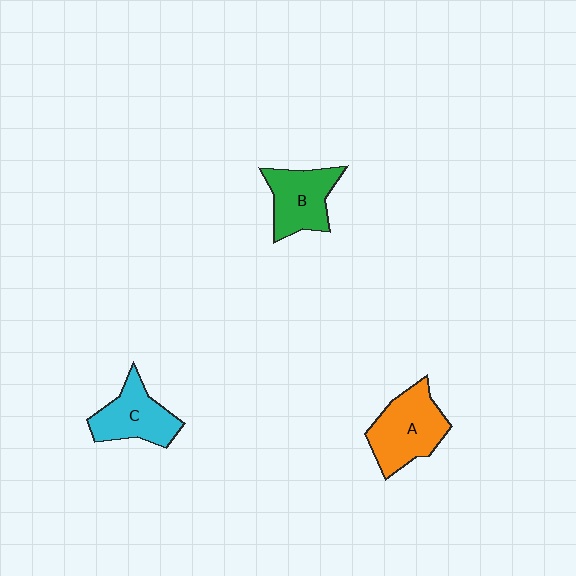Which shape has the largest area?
Shape A (orange).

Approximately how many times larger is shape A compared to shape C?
Approximately 1.2 times.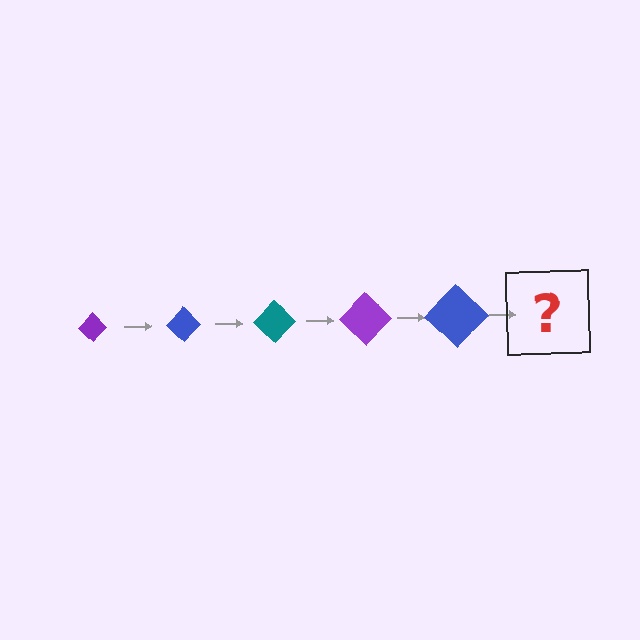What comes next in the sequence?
The next element should be a teal diamond, larger than the previous one.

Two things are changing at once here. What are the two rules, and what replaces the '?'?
The two rules are that the diamond grows larger each step and the color cycles through purple, blue, and teal. The '?' should be a teal diamond, larger than the previous one.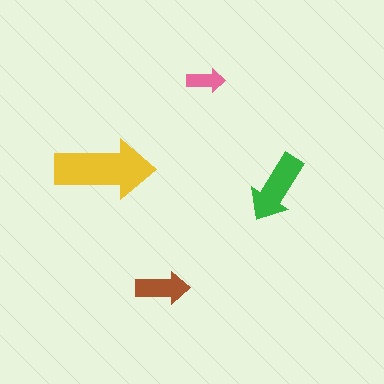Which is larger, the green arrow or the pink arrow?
The green one.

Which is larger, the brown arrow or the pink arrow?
The brown one.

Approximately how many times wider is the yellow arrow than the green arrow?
About 1.5 times wider.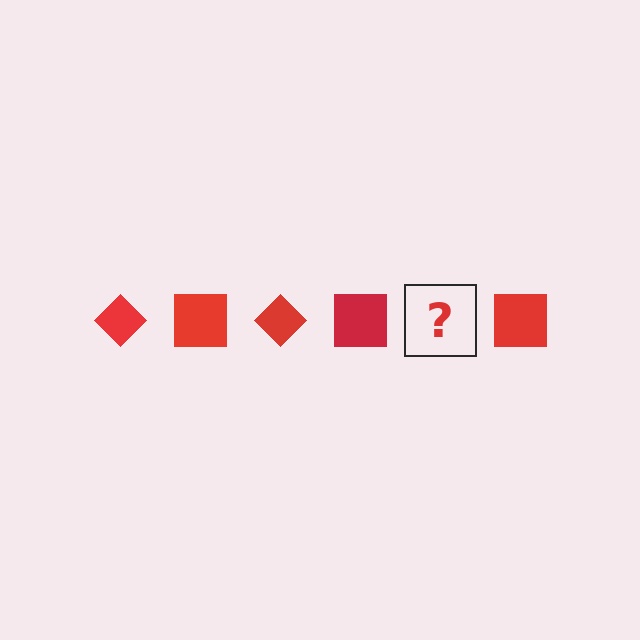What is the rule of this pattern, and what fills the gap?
The rule is that the pattern cycles through diamond, square shapes in red. The gap should be filled with a red diamond.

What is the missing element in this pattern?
The missing element is a red diamond.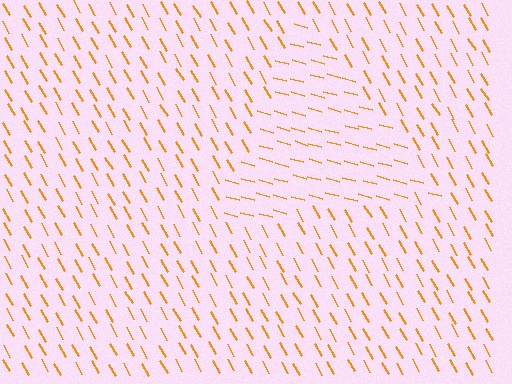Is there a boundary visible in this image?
Yes, there is a texture boundary formed by a change in line orientation.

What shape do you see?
I see a triangle.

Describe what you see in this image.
The image is filled with small orange line segments. A triangle region in the image has lines oriented differently from the surrounding lines, creating a visible texture boundary.